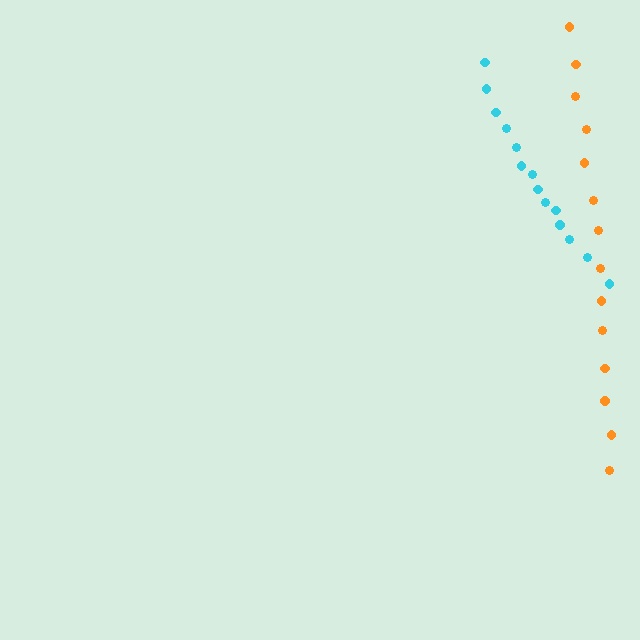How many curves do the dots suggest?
There are 2 distinct paths.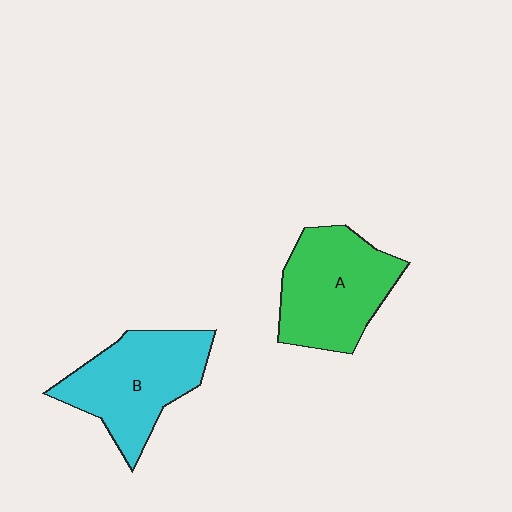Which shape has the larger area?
Shape B (cyan).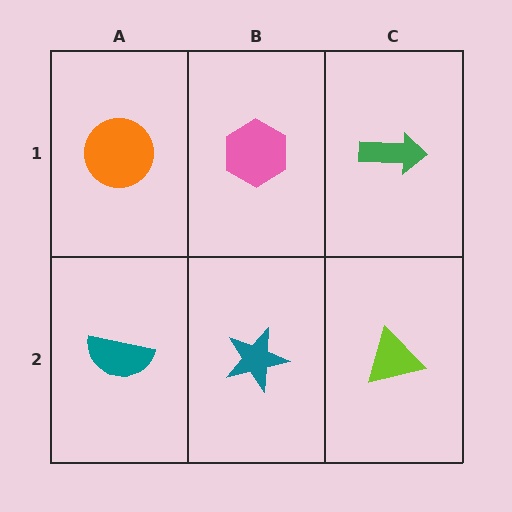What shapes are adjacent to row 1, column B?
A teal star (row 2, column B), an orange circle (row 1, column A), a green arrow (row 1, column C).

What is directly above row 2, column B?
A pink hexagon.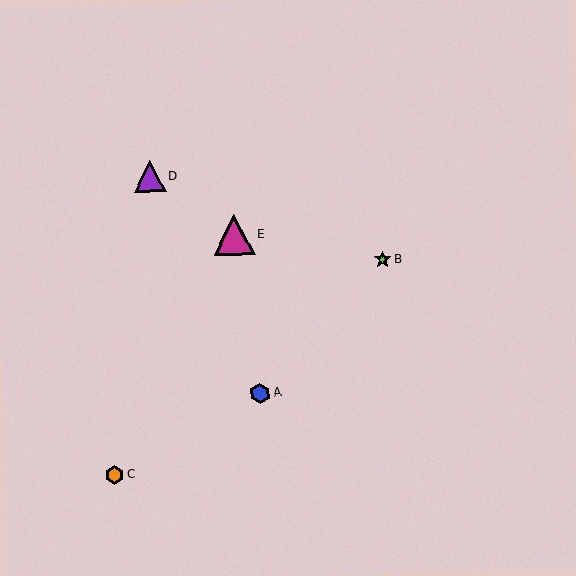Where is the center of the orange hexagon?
The center of the orange hexagon is at (115, 475).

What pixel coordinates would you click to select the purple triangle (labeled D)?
Click at (150, 176) to select the purple triangle D.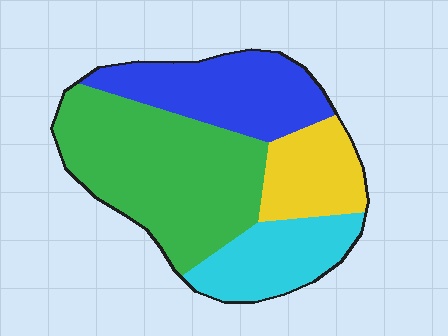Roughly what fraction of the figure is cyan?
Cyan takes up less than a quarter of the figure.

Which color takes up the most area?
Green, at roughly 45%.